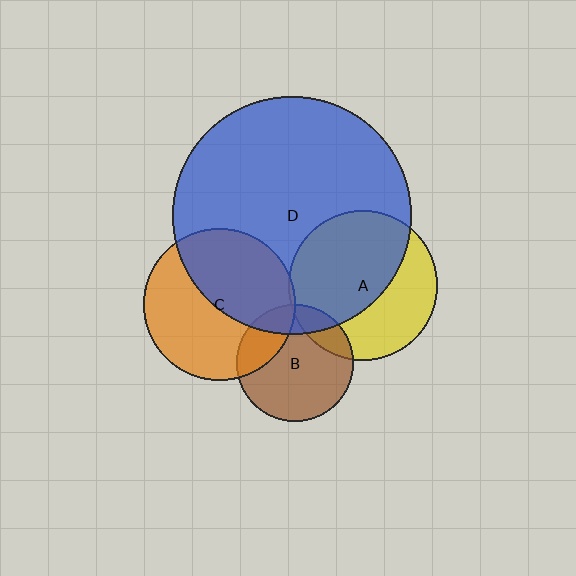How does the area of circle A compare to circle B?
Approximately 1.6 times.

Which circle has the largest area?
Circle D (blue).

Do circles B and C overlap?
Yes.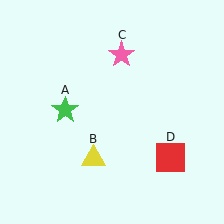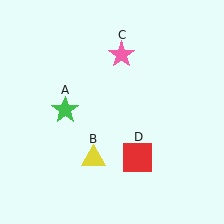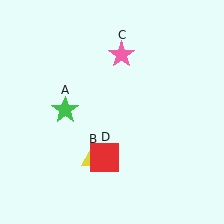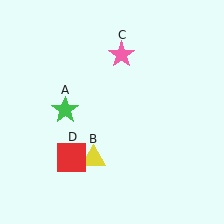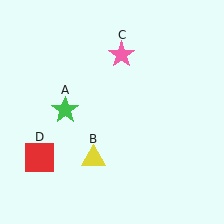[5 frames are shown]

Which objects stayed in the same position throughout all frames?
Green star (object A) and yellow triangle (object B) and pink star (object C) remained stationary.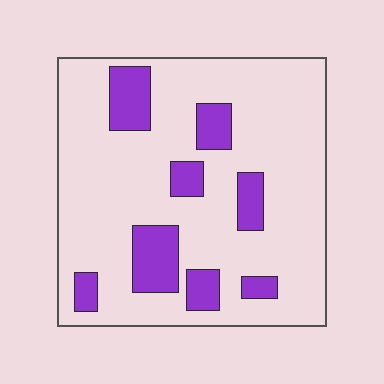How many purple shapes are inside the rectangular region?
8.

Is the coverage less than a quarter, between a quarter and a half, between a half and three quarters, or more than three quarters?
Less than a quarter.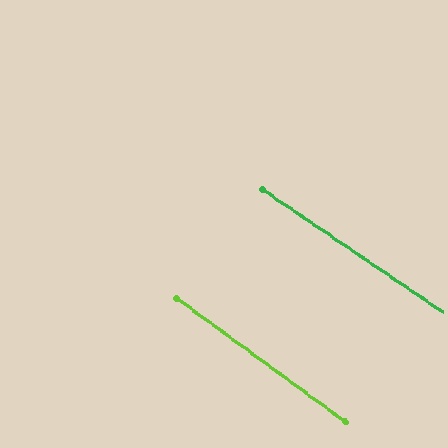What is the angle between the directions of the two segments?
Approximately 2 degrees.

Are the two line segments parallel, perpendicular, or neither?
Parallel — their directions differ by only 2.0°.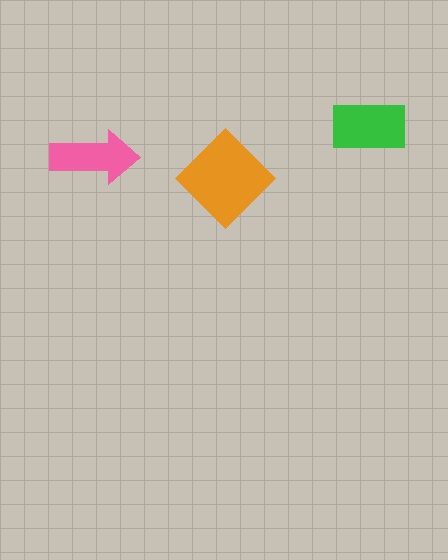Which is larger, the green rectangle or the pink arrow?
The green rectangle.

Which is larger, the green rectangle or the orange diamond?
The orange diamond.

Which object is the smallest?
The pink arrow.